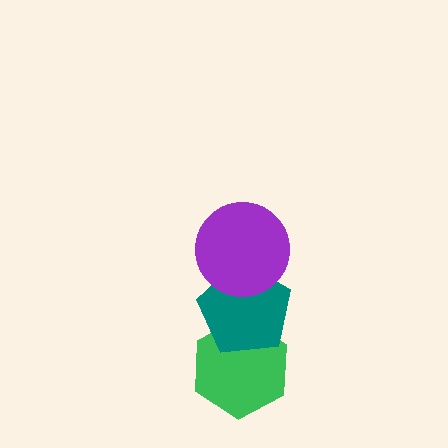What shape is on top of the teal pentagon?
The purple circle is on top of the teal pentagon.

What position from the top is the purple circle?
The purple circle is 1st from the top.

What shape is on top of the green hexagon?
The teal pentagon is on top of the green hexagon.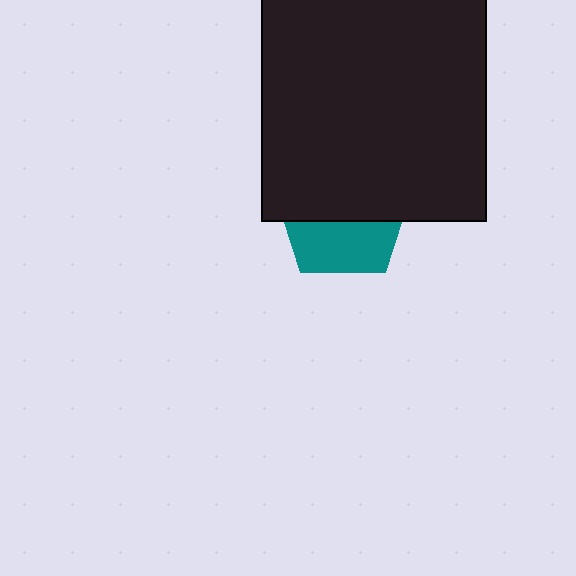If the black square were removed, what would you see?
You would see the complete teal pentagon.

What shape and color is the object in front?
The object in front is a black square.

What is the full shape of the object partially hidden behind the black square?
The partially hidden object is a teal pentagon.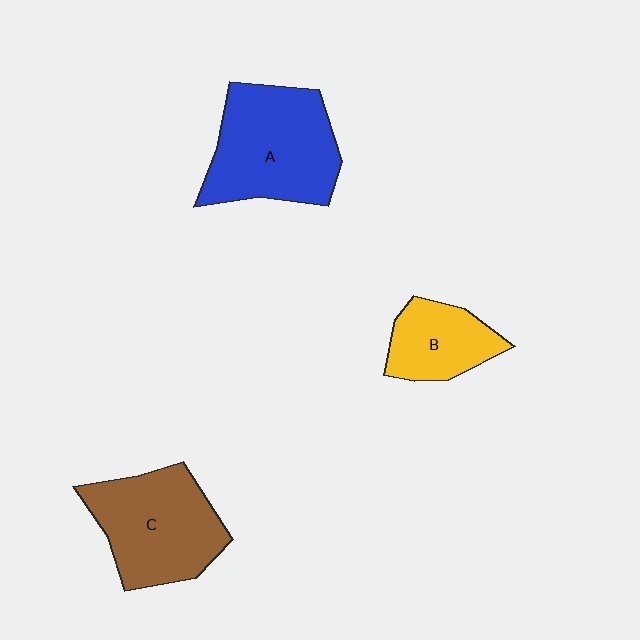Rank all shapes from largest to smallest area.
From largest to smallest: A (blue), C (brown), B (yellow).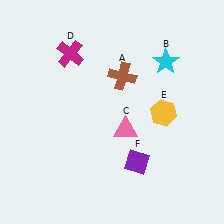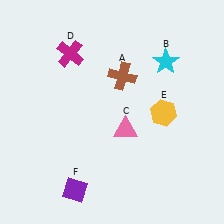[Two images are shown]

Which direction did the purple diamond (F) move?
The purple diamond (F) moved left.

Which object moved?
The purple diamond (F) moved left.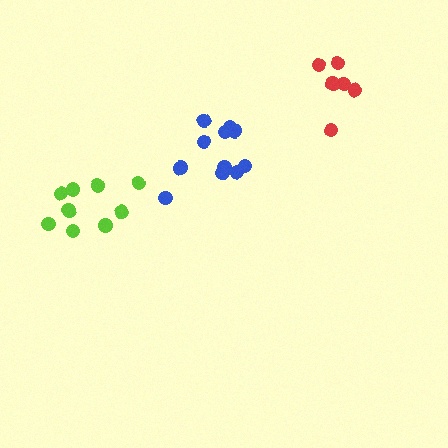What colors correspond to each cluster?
The clusters are colored: blue, lime, red.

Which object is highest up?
The red cluster is topmost.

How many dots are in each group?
Group 1: 11 dots, Group 2: 9 dots, Group 3: 6 dots (26 total).